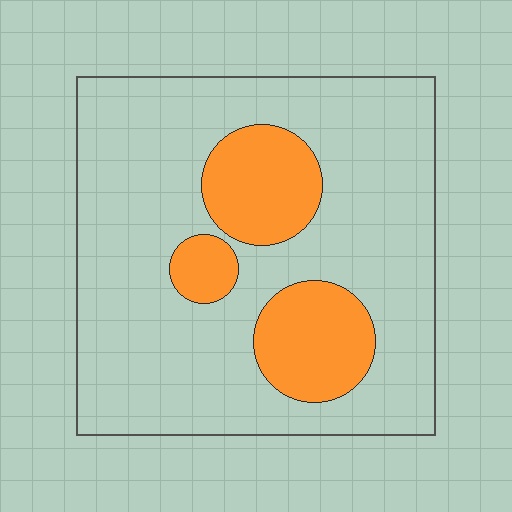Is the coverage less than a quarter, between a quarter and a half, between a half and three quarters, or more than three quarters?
Less than a quarter.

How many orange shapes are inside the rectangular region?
3.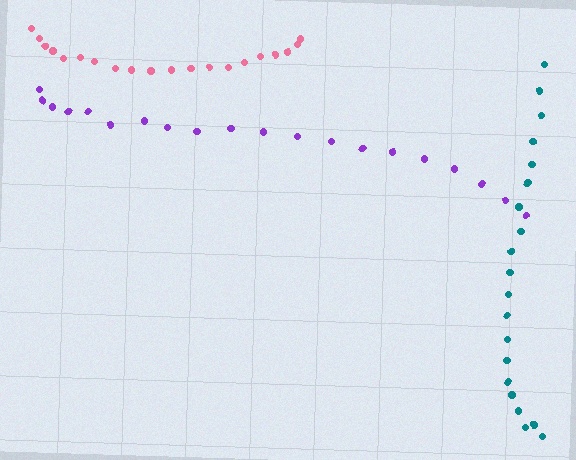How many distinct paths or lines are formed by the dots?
There are 3 distinct paths.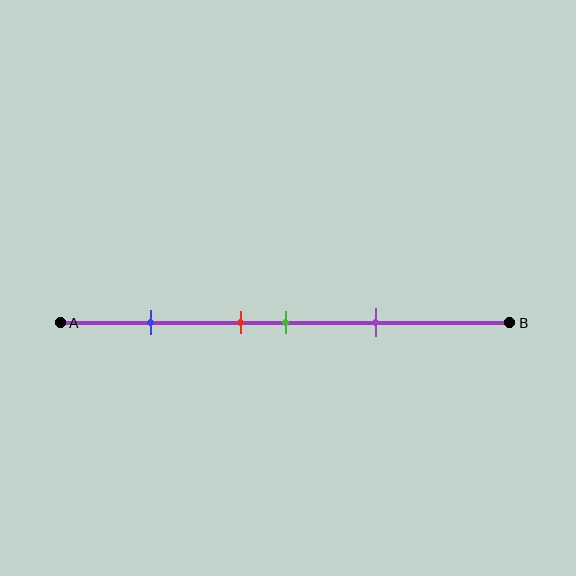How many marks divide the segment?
There are 4 marks dividing the segment.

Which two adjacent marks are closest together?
The red and green marks are the closest adjacent pair.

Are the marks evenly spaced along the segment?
No, the marks are not evenly spaced.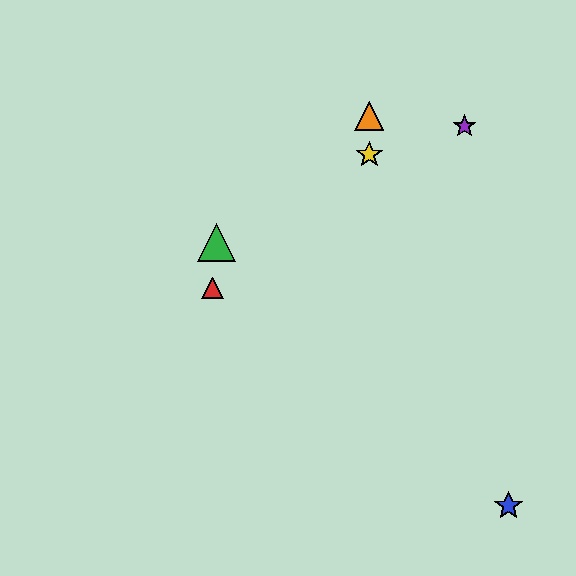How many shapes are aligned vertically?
2 shapes (the yellow star, the orange triangle) are aligned vertically.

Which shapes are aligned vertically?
The yellow star, the orange triangle are aligned vertically.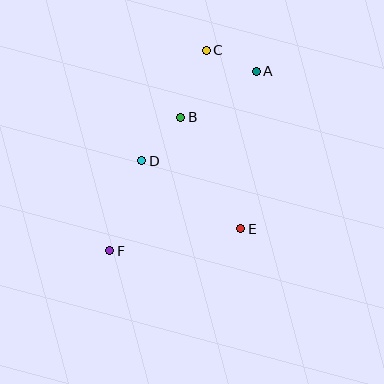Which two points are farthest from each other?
Points A and F are farthest from each other.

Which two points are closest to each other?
Points A and C are closest to each other.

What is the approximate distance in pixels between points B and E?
The distance between B and E is approximately 126 pixels.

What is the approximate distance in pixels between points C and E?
The distance between C and E is approximately 182 pixels.